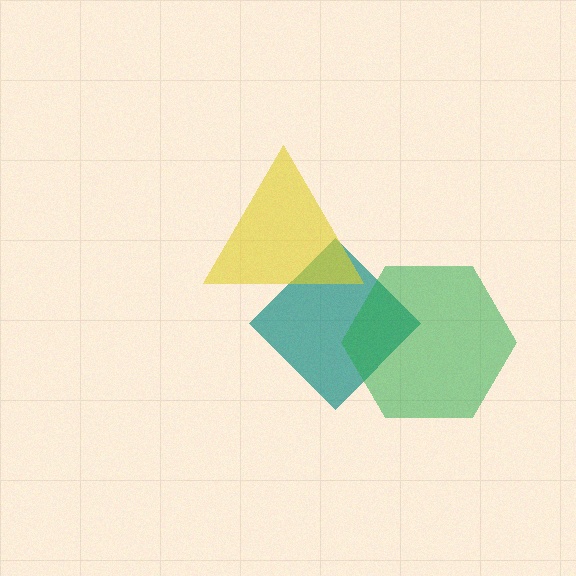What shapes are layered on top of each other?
The layered shapes are: a teal diamond, a yellow triangle, a green hexagon.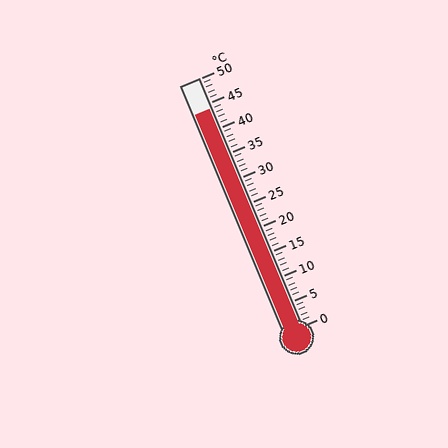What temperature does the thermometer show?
The thermometer shows approximately 44°C.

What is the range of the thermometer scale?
The thermometer scale ranges from 0°C to 50°C.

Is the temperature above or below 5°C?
The temperature is above 5°C.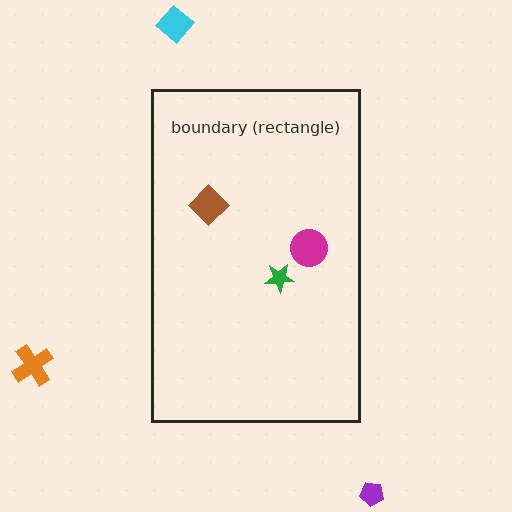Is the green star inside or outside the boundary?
Inside.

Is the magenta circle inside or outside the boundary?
Inside.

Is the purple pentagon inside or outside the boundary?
Outside.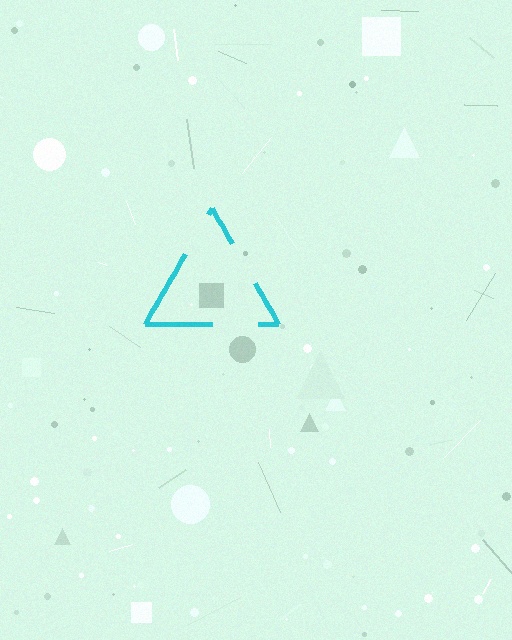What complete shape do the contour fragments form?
The contour fragments form a triangle.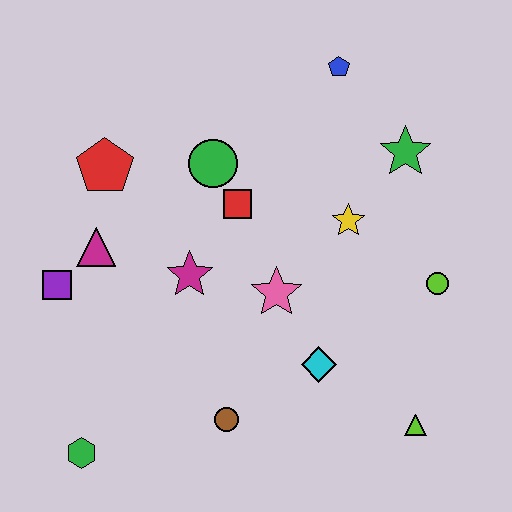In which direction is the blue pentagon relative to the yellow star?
The blue pentagon is above the yellow star.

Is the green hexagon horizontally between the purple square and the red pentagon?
Yes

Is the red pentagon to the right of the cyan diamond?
No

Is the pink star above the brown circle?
Yes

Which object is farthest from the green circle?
The lime triangle is farthest from the green circle.